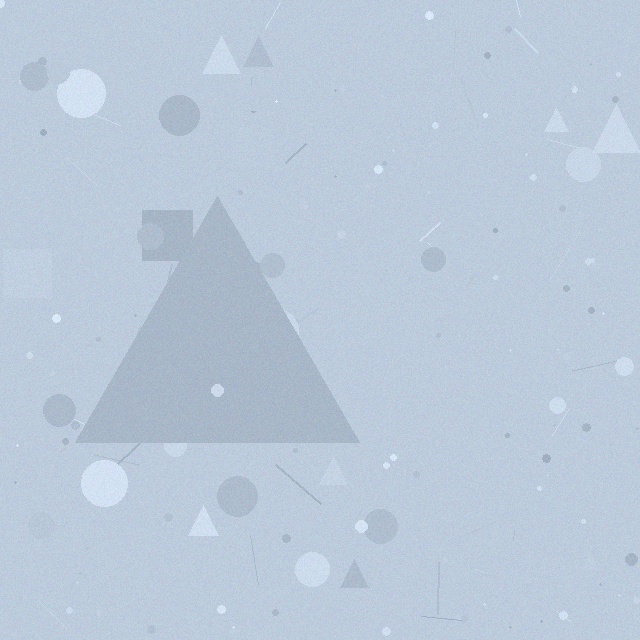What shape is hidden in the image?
A triangle is hidden in the image.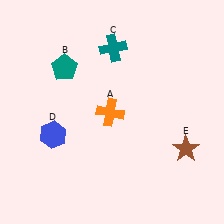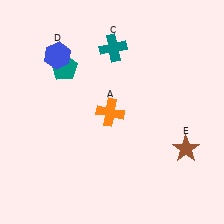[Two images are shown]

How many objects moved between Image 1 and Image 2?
1 object moved between the two images.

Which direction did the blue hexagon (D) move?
The blue hexagon (D) moved up.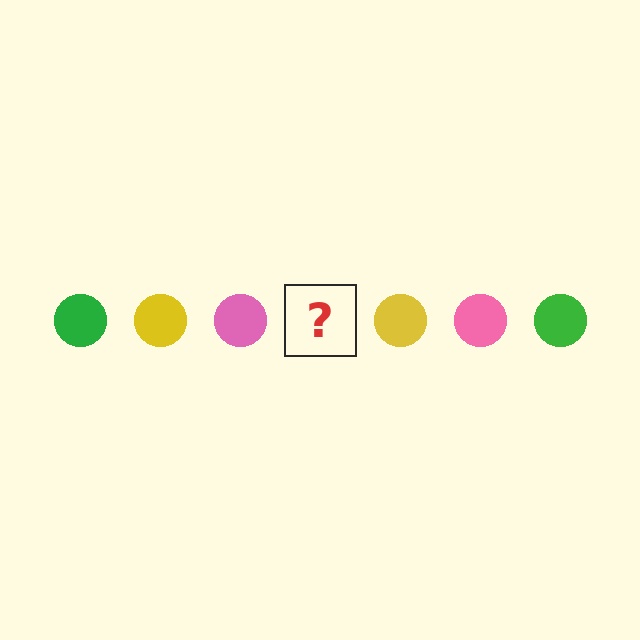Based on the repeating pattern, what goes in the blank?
The blank should be a green circle.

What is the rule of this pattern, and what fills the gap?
The rule is that the pattern cycles through green, yellow, pink circles. The gap should be filled with a green circle.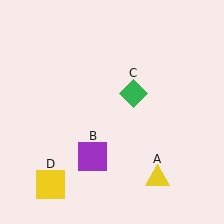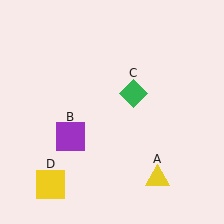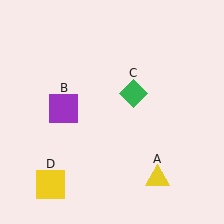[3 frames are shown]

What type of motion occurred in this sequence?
The purple square (object B) rotated clockwise around the center of the scene.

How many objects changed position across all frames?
1 object changed position: purple square (object B).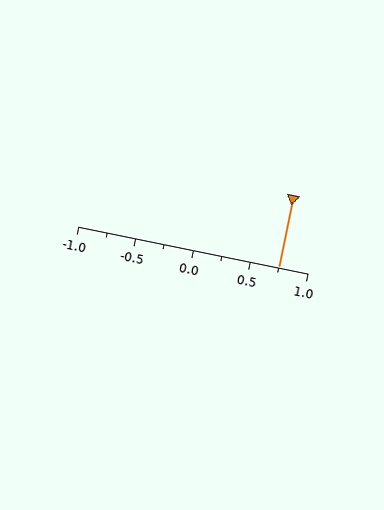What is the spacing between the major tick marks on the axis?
The major ticks are spaced 0.5 apart.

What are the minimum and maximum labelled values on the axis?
The axis runs from -1.0 to 1.0.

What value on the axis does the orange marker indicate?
The marker indicates approximately 0.75.